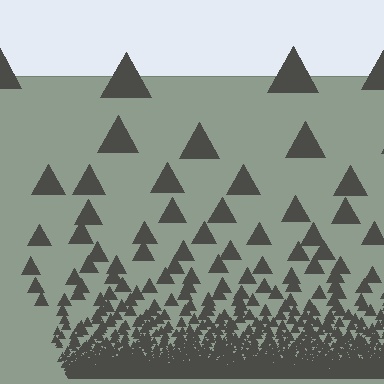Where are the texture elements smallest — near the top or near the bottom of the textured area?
Near the bottom.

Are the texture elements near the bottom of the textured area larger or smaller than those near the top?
Smaller. The gradient is inverted — elements near the bottom are smaller and denser.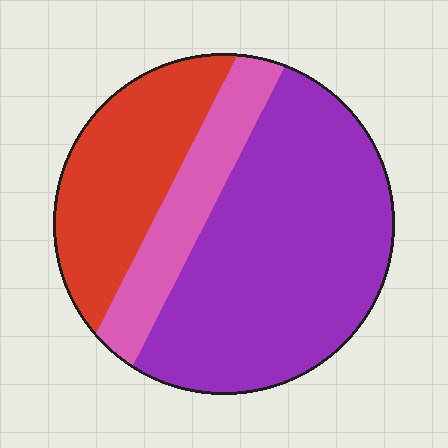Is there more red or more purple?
Purple.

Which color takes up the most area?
Purple, at roughly 55%.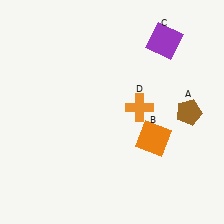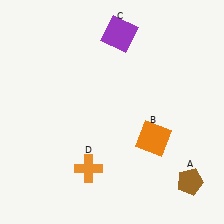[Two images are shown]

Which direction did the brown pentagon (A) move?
The brown pentagon (A) moved down.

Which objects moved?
The objects that moved are: the brown pentagon (A), the purple square (C), the orange cross (D).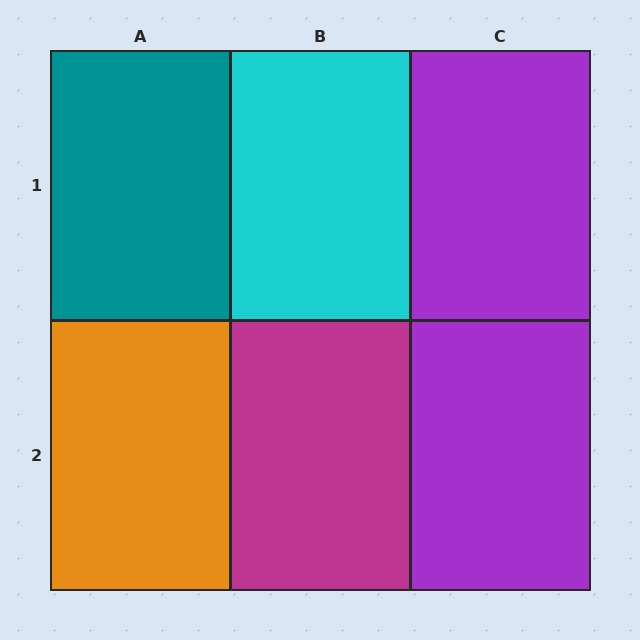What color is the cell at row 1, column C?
Purple.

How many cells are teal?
1 cell is teal.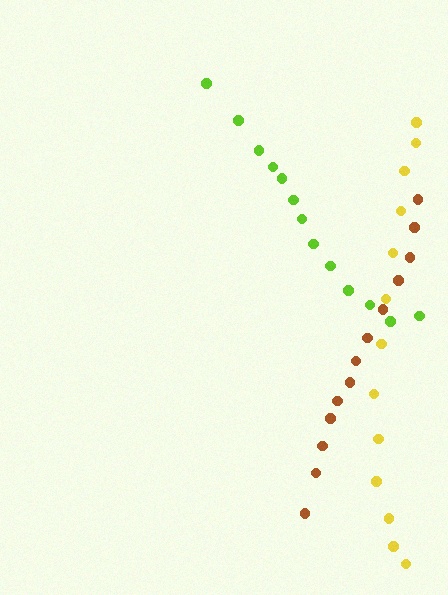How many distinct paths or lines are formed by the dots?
There are 3 distinct paths.